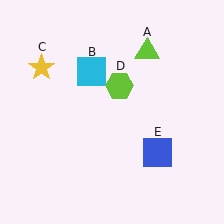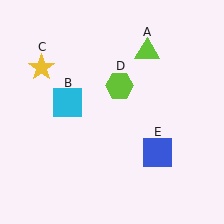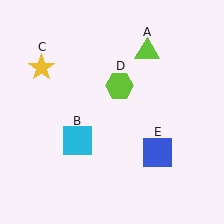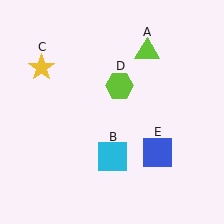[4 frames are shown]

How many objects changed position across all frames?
1 object changed position: cyan square (object B).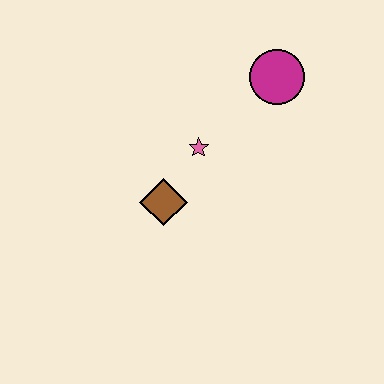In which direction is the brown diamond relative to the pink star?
The brown diamond is below the pink star.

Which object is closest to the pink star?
The brown diamond is closest to the pink star.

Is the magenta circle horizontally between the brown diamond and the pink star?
No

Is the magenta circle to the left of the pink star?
No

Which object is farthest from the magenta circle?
The brown diamond is farthest from the magenta circle.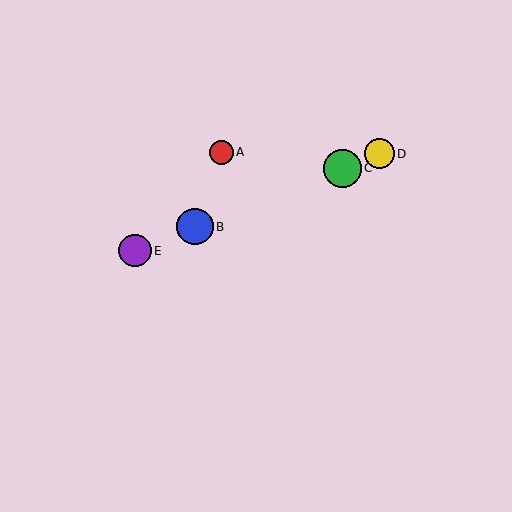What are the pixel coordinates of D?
Object D is at (379, 154).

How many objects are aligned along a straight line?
4 objects (B, C, D, E) are aligned along a straight line.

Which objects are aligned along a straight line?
Objects B, C, D, E are aligned along a straight line.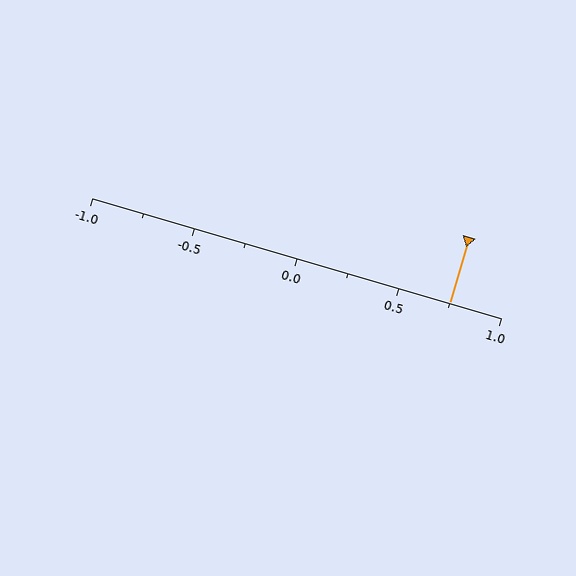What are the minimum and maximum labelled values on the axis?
The axis runs from -1.0 to 1.0.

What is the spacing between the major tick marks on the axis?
The major ticks are spaced 0.5 apart.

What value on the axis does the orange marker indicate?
The marker indicates approximately 0.75.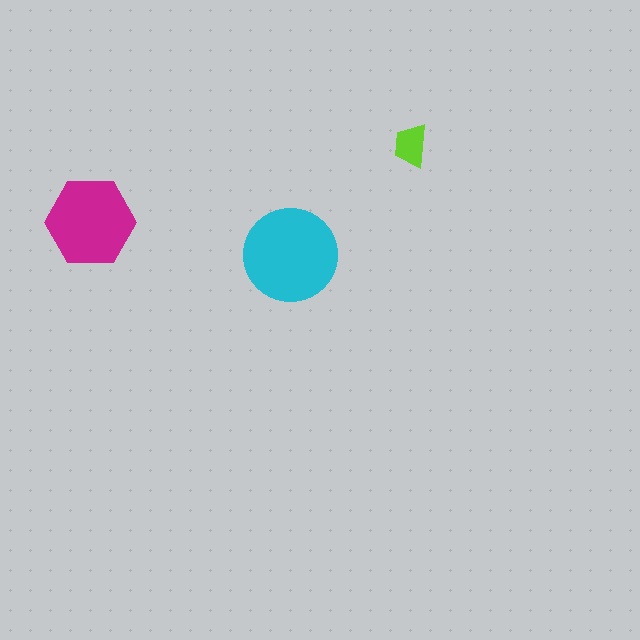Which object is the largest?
The cyan circle.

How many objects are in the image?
There are 3 objects in the image.